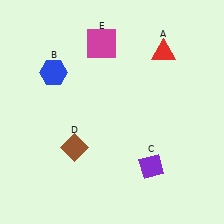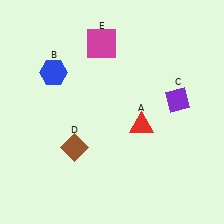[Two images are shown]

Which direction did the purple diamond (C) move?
The purple diamond (C) moved up.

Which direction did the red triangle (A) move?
The red triangle (A) moved down.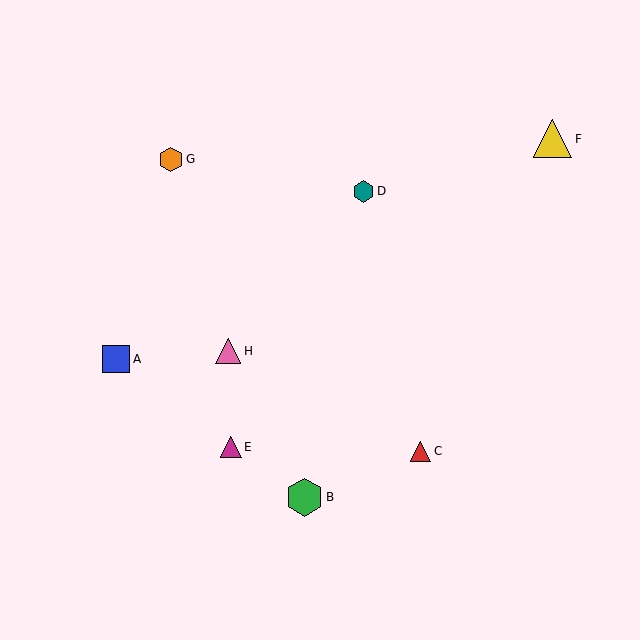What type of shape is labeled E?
Shape E is a magenta triangle.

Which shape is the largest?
The yellow triangle (labeled F) is the largest.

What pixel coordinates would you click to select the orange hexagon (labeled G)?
Click at (171, 159) to select the orange hexagon G.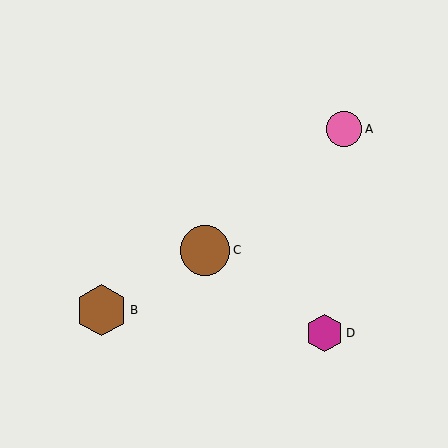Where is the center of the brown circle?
The center of the brown circle is at (205, 250).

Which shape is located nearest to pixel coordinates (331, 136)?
The pink circle (labeled A) at (344, 129) is nearest to that location.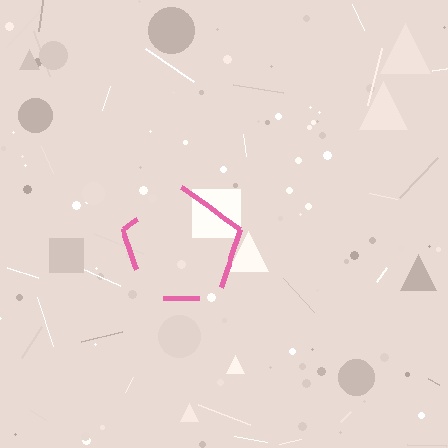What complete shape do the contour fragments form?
The contour fragments form a pentagon.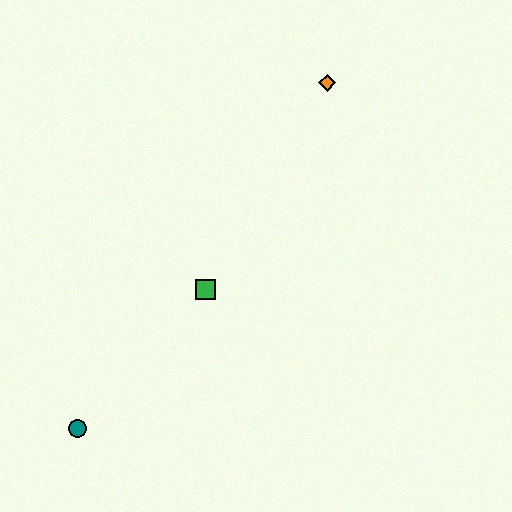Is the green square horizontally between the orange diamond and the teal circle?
Yes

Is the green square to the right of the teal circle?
Yes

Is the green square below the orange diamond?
Yes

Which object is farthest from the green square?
The orange diamond is farthest from the green square.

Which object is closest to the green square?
The teal circle is closest to the green square.